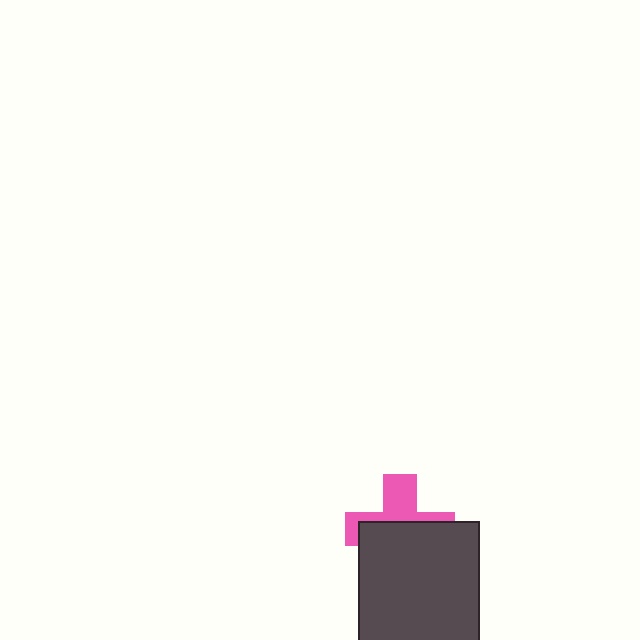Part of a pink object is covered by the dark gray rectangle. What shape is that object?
It is a cross.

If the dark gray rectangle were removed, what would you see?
You would see the complete pink cross.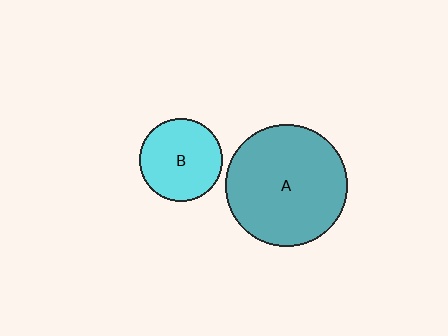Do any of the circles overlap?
No, none of the circles overlap.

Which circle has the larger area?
Circle A (teal).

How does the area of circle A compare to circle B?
Approximately 2.2 times.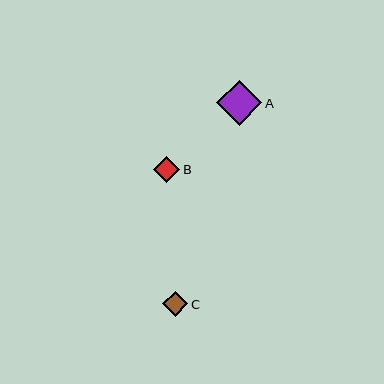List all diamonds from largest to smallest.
From largest to smallest: A, B, C.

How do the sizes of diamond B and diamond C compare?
Diamond B and diamond C are approximately the same size.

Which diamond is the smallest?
Diamond C is the smallest with a size of approximately 25 pixels.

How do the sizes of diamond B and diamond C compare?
Diamond B and diamond C are approximately the same size.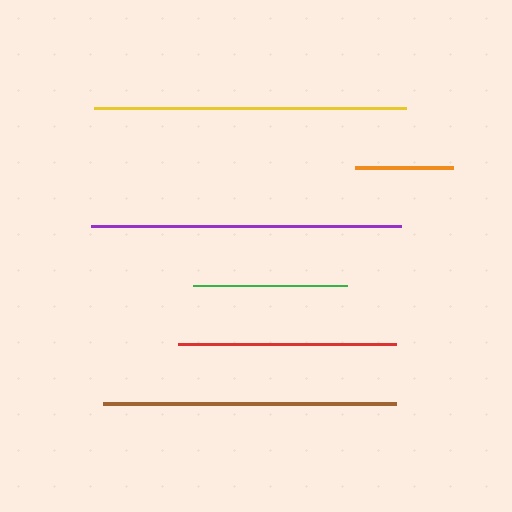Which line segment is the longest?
The yellow line is the longest at approximately 312 pixels.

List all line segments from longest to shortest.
From longest to shortest: yellow, purple, brown, red, green, orange.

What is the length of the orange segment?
The orange segment is approximately 98 pixels long.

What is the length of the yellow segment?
The yellow segment is approximately 312 pixels long.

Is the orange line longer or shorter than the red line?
The red line is longer than the orange line.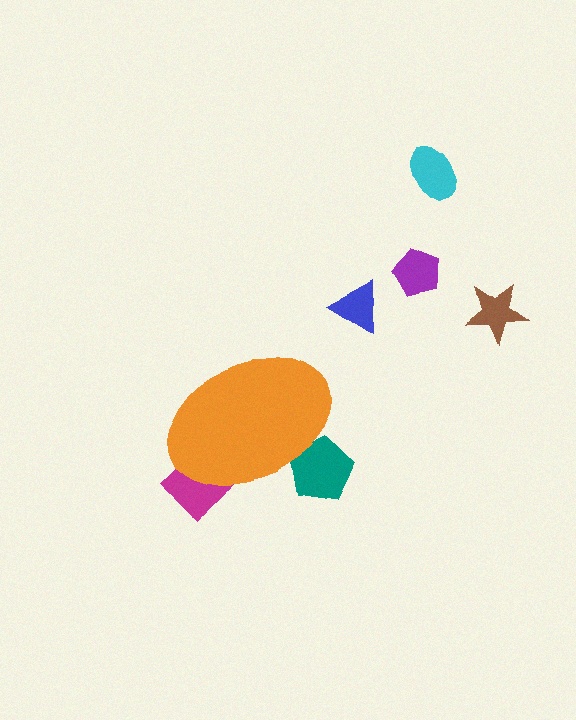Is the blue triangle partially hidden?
No, the blue triangle is fully visible.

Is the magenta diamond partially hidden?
Yes, the magenta diamond is partially hidden behind the orange ellipse.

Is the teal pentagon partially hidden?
Yes, the teal pentagon is partially hidden behind the orange ellipse.